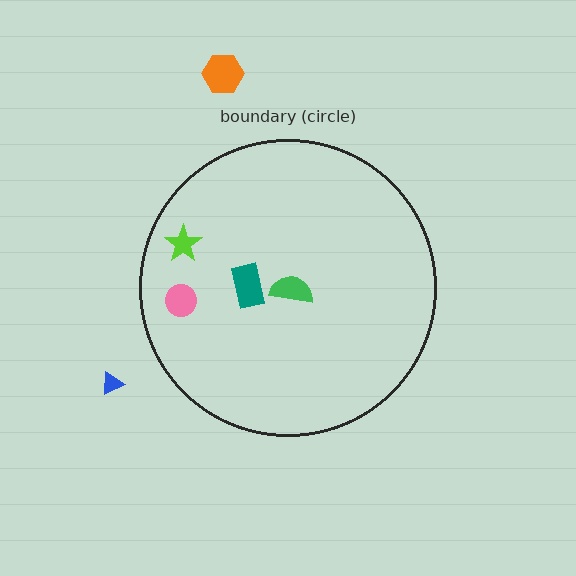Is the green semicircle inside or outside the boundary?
Inside.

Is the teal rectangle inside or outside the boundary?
Inside.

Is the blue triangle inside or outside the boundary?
Outside.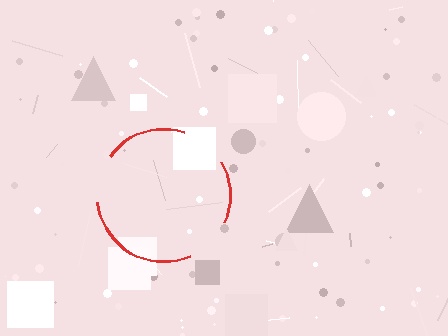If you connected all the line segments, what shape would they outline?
They would outline a circle.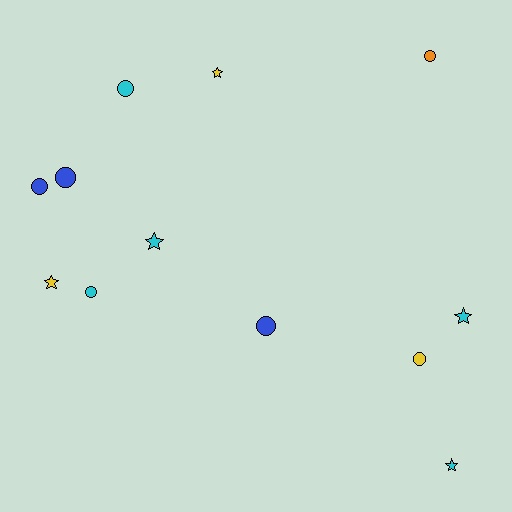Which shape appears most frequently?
Circle, with 7 objects.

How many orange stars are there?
There are no orange stars.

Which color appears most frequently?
Cyan, with 5 objects.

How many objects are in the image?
There are 12 objects.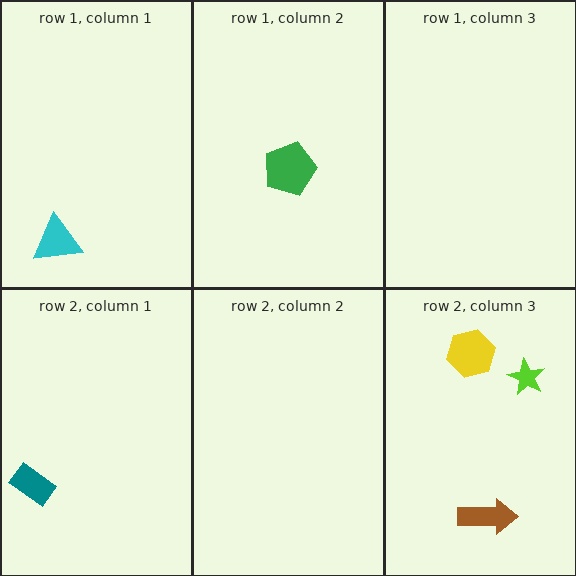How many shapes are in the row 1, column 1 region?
1.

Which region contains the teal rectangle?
The row 2, column 1 region.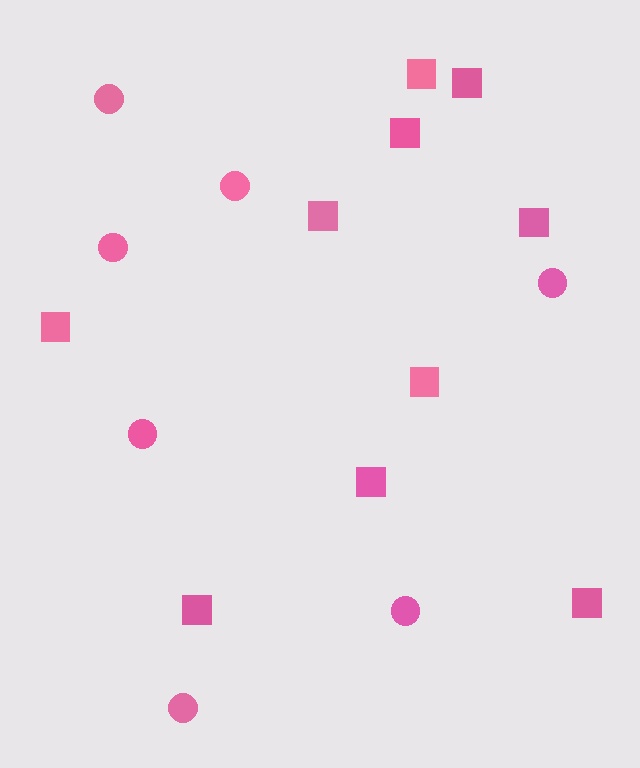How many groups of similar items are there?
There are 2 groups: one group of circles (7) and one group of squares (10).